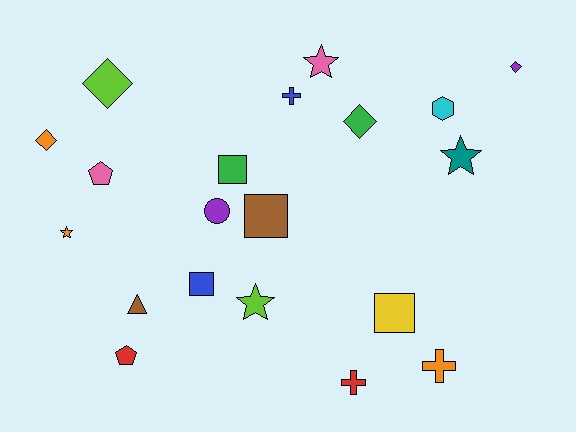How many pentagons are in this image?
There are 2 pentagons.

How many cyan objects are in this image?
There is 1 cyan object.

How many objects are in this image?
There are 20 objects.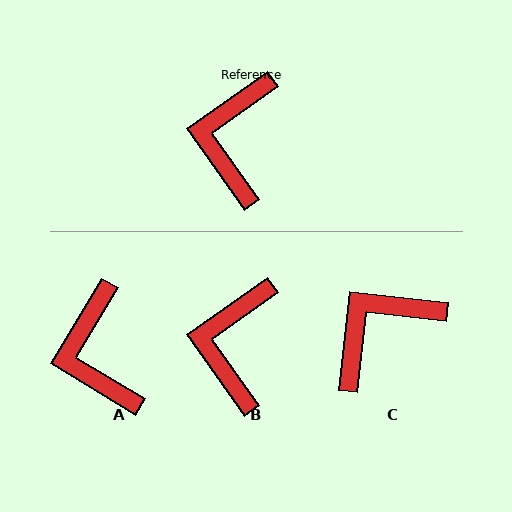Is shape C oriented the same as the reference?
No, it is off by about 42 degrees.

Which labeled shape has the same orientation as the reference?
B.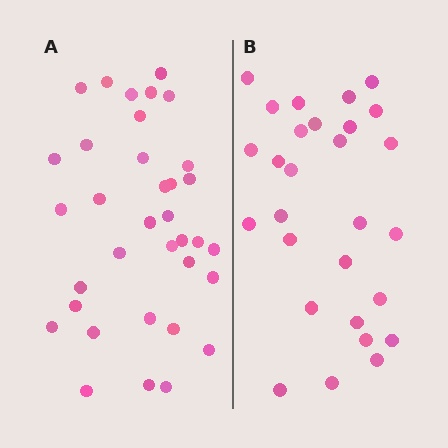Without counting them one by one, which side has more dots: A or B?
Region A (the left region) has more dots.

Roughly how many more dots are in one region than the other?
Region A has roughly 8 or so more dots than region B.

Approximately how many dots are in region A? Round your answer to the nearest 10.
About 40 dots. (The exact count is 35, which rounds to 40.)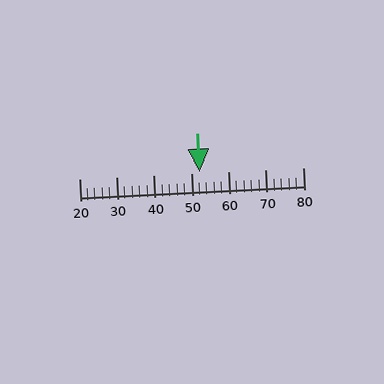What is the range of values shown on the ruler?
The ruler shows values from 20 to 80.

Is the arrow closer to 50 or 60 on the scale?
The arrow is closer to 50.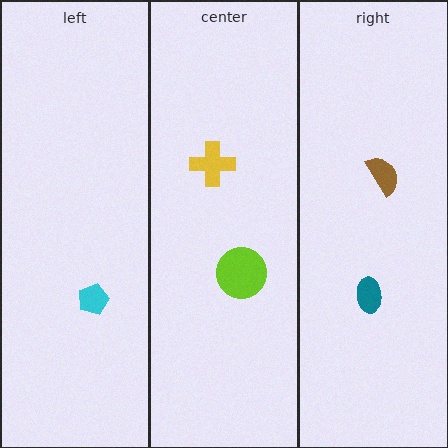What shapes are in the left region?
The cyan pentagon.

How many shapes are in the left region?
1.